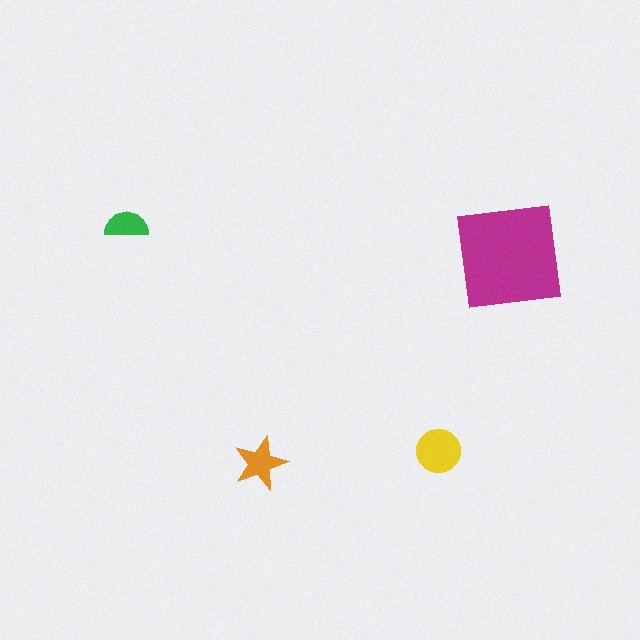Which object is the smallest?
The green semicircle.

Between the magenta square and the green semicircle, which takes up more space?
The magenta square.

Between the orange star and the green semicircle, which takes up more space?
The orange star.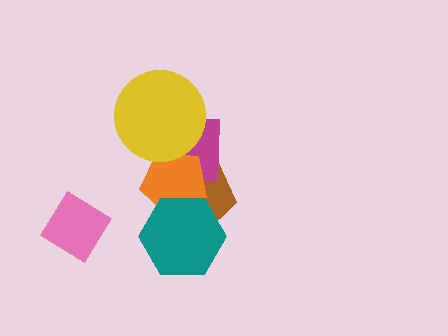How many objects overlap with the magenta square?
3 objects overlap with the magenta square.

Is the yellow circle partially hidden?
No, no other shape covers it.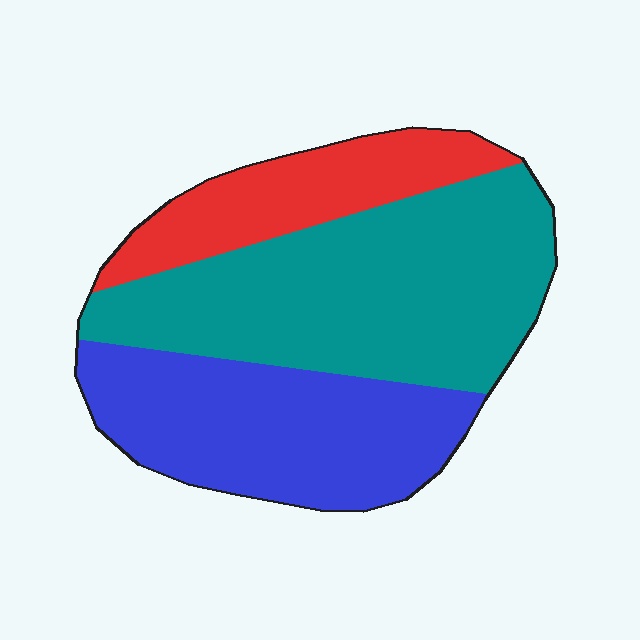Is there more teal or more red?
Teal.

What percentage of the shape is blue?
Blue covers roughly 35% of the shape.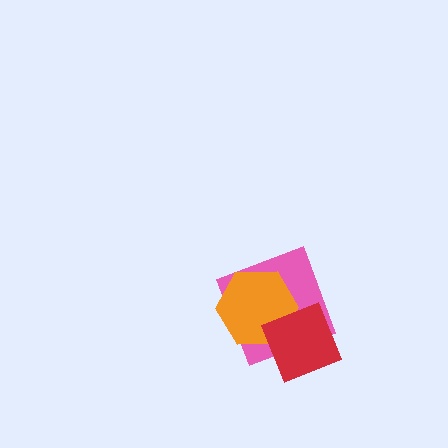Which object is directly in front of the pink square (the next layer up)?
The orange hexagon is directly in front of the pink square.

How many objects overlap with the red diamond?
2 objects overlap with the red diamond.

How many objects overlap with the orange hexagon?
2 objects overlap with the orange hexagon.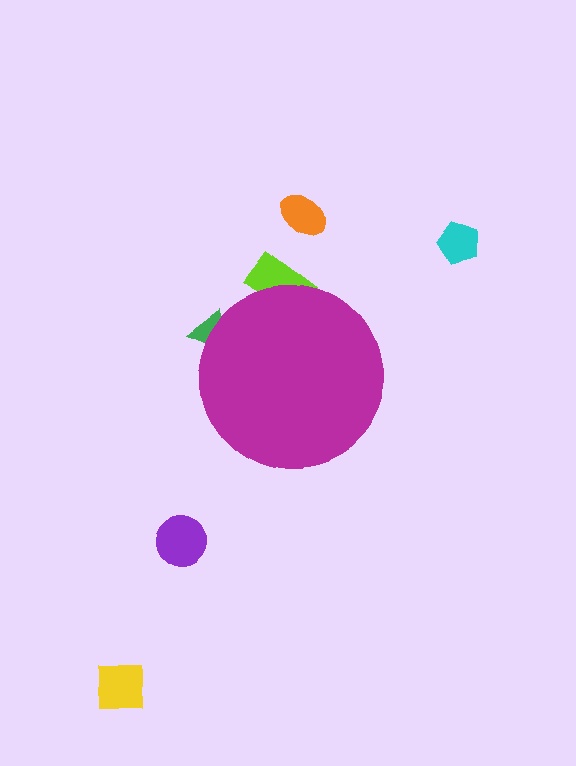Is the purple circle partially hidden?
No, the purple circle is fully visible.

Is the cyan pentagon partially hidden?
No, the cyan pentagon is fully visible.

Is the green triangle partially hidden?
Yes, the green triangle is partially hidden behind the magenta circle.